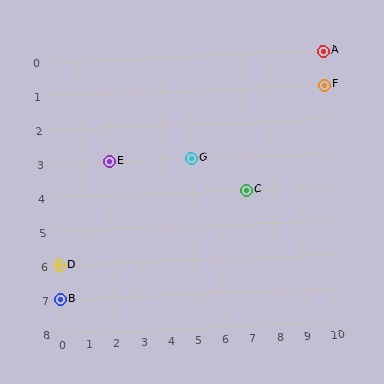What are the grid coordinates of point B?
Point B is at grid coordinates (0, 7).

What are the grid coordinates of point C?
Point C is at grid coordinates (7, 4).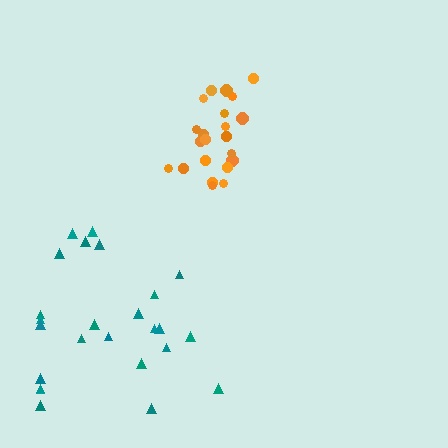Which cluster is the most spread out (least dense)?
Teal.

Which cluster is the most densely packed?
Orange.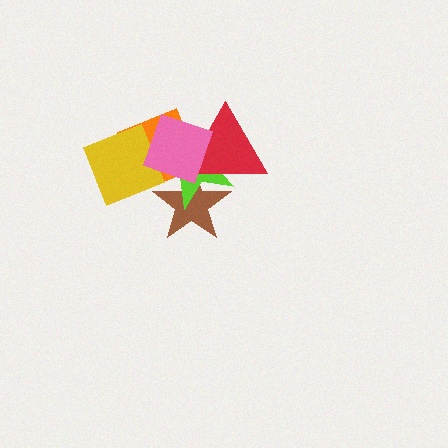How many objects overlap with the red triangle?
4 objects overlap with the red triangle.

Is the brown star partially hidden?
Yes, it is partially covered by another shape.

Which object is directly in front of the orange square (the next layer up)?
The red triangle is directly in front of the orange square.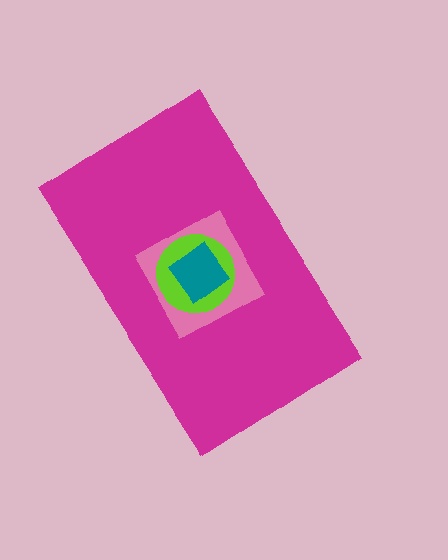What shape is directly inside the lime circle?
The teal diamond.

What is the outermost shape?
The magenta rectangle.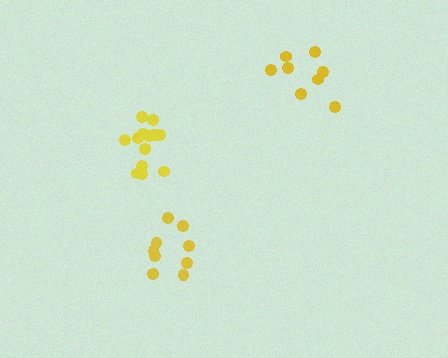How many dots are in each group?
Group 1: 8 dots, Group 2: 9 dots, Group 3: 14 dots (31 total).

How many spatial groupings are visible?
There are 3 spatial groupings.